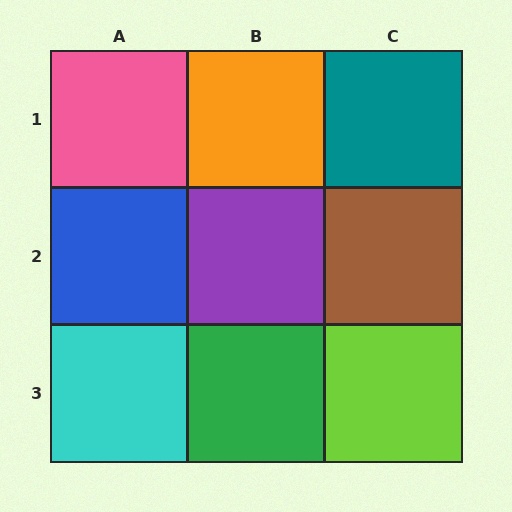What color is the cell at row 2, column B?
Purple.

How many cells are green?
1 cell is green.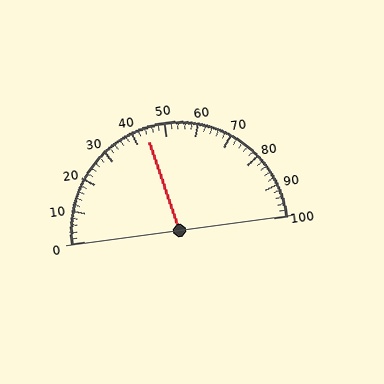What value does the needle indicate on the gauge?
The needle indicates approximately 44.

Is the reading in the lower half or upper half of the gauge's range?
The reading is in the lower half of the range (0 to 100).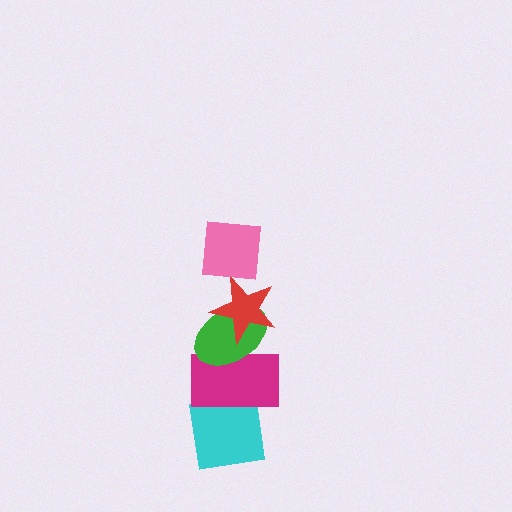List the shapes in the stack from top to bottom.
From top to bottom: the pink square, the red star, the green ellipse, the magenta rectangle, the cyan square.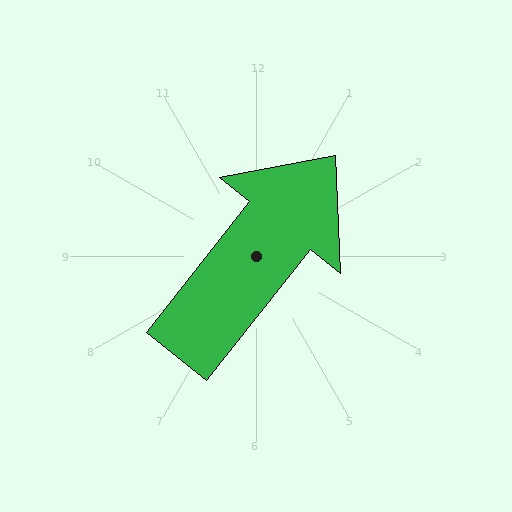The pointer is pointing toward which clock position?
Roughly 1 o'clock.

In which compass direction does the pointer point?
Northeast.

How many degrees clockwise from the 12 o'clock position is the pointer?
Approximately 38 degrees.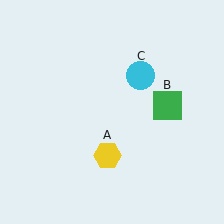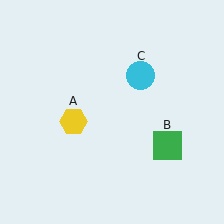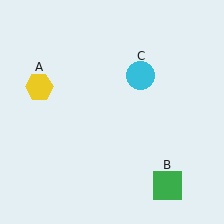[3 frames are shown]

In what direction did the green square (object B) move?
The green square (object B) moved down.